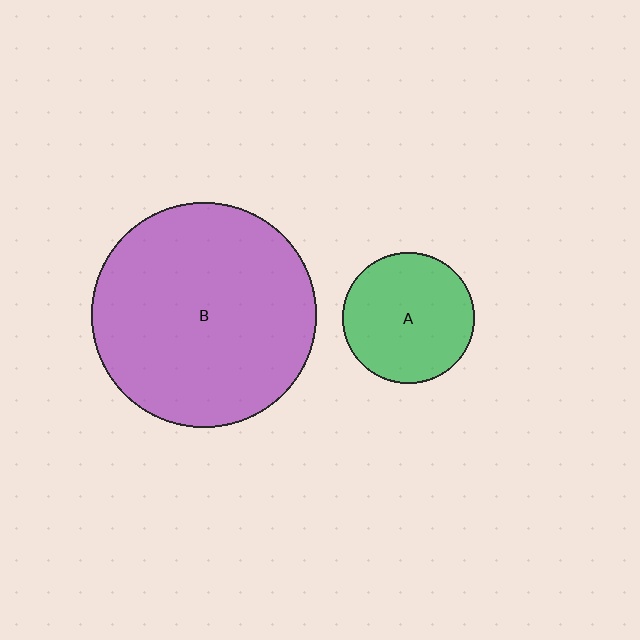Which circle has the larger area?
Circle B (purple).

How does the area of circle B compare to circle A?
Approximately 2.9 times.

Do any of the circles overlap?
No, none of the circles overlap.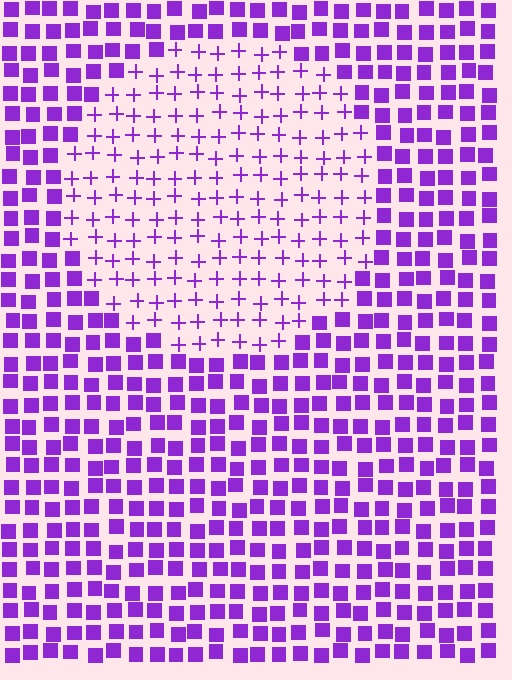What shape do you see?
I see a circle.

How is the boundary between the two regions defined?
The boundary is defined by a change in element shape: plus signs inside vs. squares outside. All elements share the same color and spacing.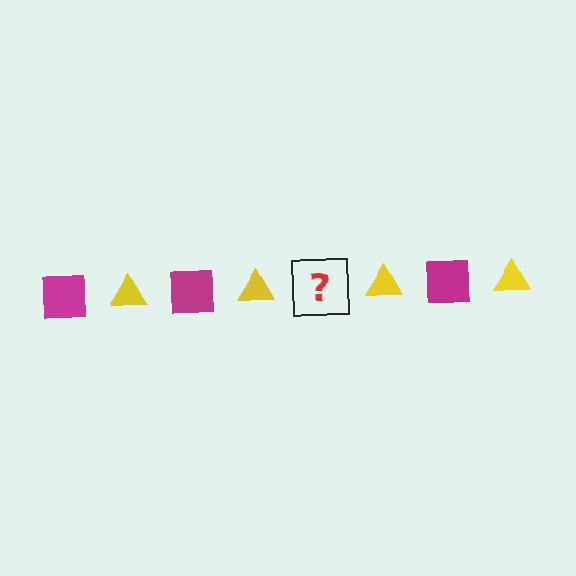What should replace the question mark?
The question mark should be replaced with a magenta square.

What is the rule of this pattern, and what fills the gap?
The rule is that the pattern alternates between magenta square and yellow triangle. The gap should be filled with a magenta square.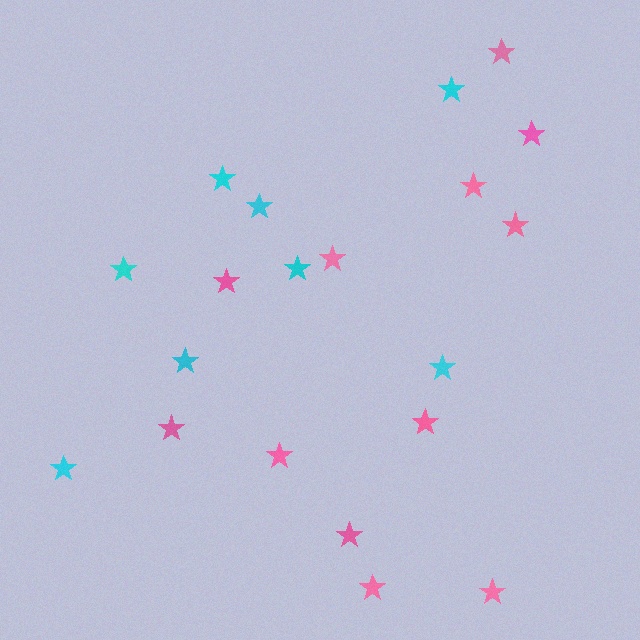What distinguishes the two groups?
There are 2 groups: one group of cyan stars (8) and one group of pink stars (12).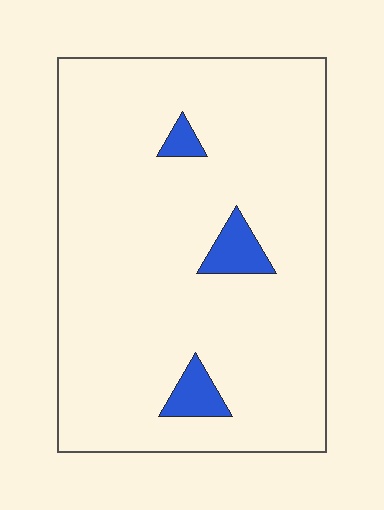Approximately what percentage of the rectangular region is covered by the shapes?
Approximately 5%.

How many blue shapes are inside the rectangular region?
3.